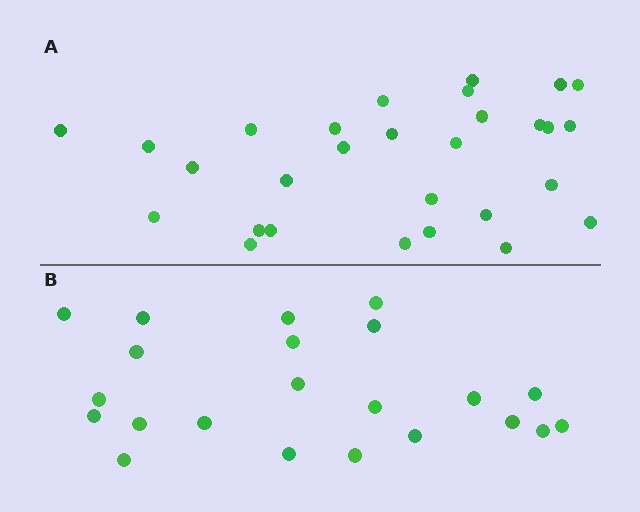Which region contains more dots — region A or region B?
Region A (the top region) has more dots.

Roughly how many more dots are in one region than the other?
Region A has roughly 8 or so more dots than region B.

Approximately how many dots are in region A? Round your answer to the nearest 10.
About 30 dots. (The exact count is 29, which rounds to 30.)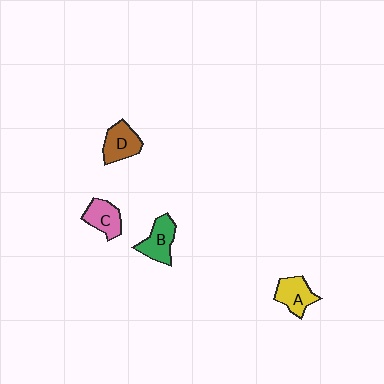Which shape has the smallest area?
Shape C (pink).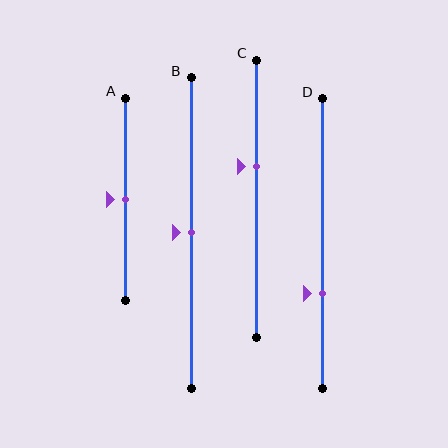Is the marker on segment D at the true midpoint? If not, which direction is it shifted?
No, the marker on segment D is shifted downward by about 17% of the segment length.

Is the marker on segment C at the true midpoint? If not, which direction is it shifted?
No, the marker on segment C is shifted upward by about 12% of the segment length.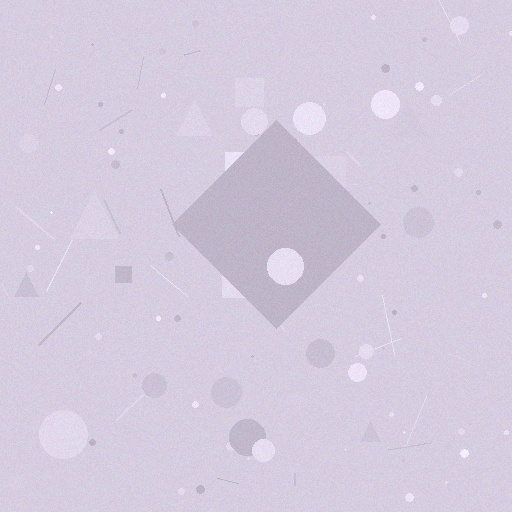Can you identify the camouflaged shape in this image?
The camouflaged shape is a diamond.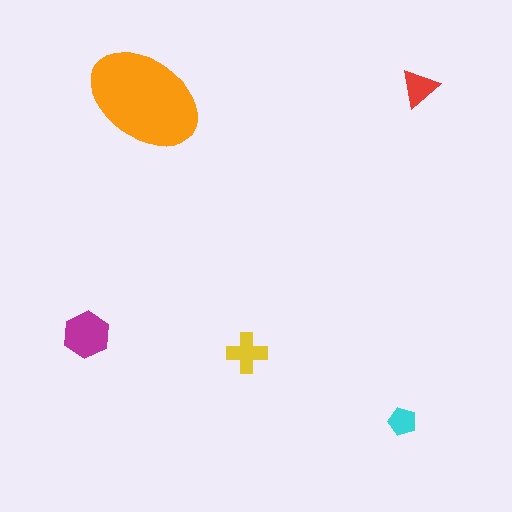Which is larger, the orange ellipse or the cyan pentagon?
The orange ellipse.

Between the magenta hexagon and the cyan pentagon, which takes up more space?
The magenta hexagon.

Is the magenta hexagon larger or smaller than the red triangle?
Larger.